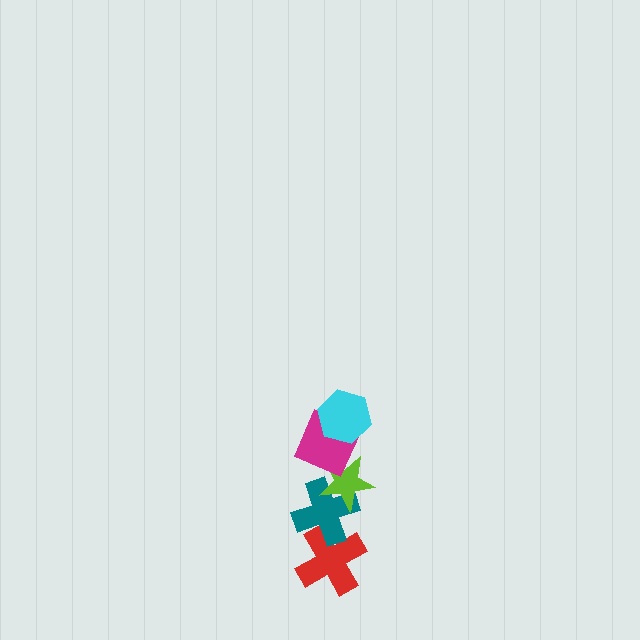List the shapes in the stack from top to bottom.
From top to bottom: the cyan hexagon, the magenta square, the lime star, the teal cross, the red cross.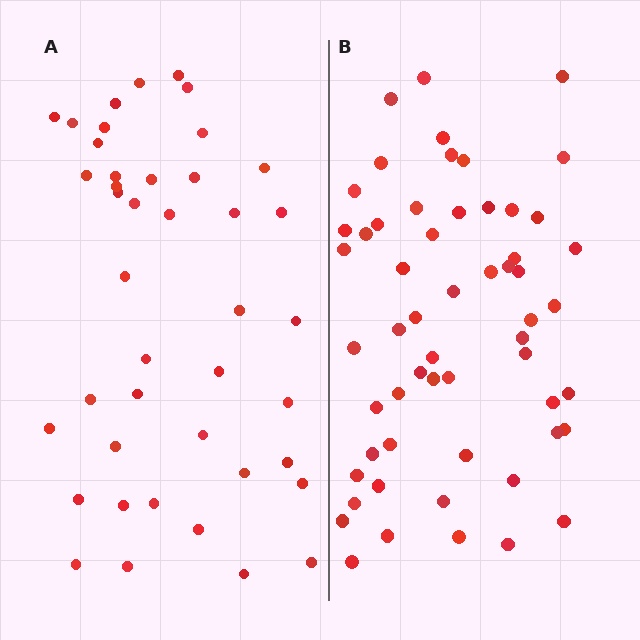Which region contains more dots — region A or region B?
Region B (the right region) has more dots.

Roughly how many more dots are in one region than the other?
Region B has approximately 15 more dots than region A.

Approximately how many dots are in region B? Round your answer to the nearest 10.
About 60 dots. (The exact count is 57, which rounds to 60.)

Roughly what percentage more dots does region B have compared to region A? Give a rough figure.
About 35% more.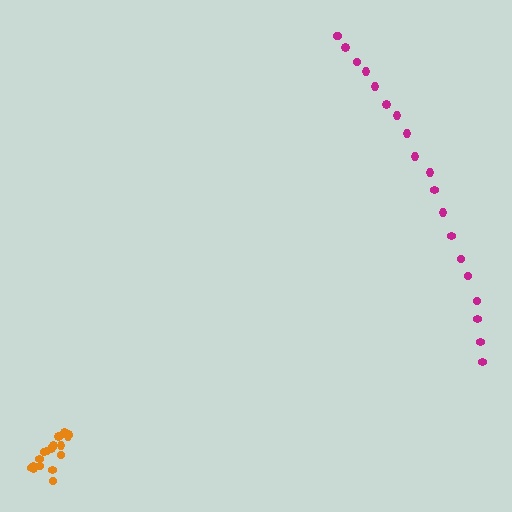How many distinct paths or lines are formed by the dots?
There are 2 distinct paths.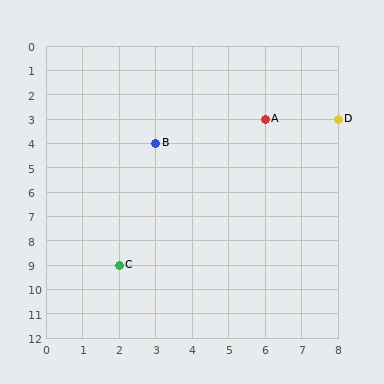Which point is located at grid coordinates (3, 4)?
Point B is at (3, 4).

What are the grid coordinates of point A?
Point A is at grid coordinates (6, 3).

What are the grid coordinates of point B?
Point B is at grid coordinates (3, 4).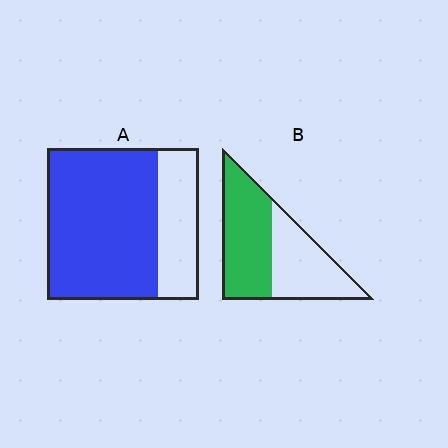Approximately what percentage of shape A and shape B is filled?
A is approximately 75% and B is approximately 55%.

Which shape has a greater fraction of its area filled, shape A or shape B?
Shape A.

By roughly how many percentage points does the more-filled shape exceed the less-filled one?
By roughly 20 percentage points (A over B).